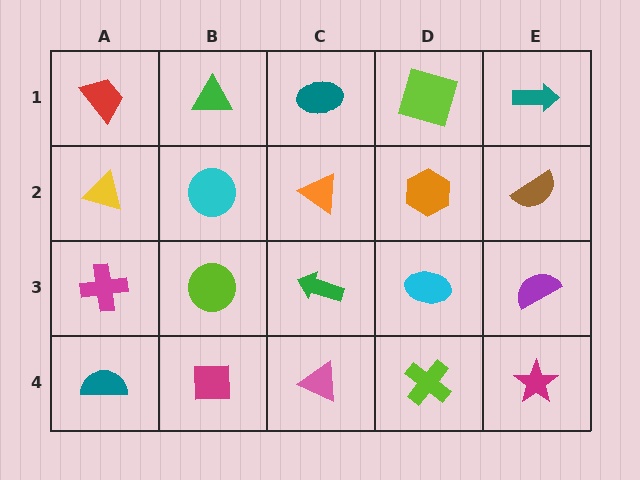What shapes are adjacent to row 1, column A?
A yellow triangle (row 2, column A), a green triangle (row 1, column B).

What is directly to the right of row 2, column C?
An orange hexagon.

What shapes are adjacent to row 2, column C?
A teal ellipse (row 1, column C), a green arrow (row 3, column C), a cyan circle (row 2, column B), an orange hexagon (row 2, column D).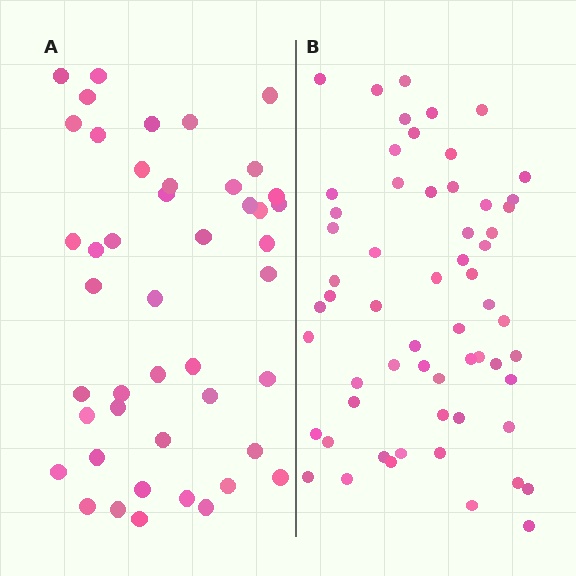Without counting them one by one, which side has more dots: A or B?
Region B (the right region) has more dots.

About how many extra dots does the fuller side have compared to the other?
Region B has approximately 15 more dots than region A.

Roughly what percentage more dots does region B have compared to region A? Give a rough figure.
About 35% more.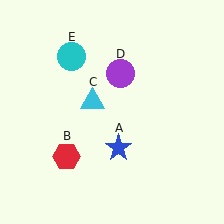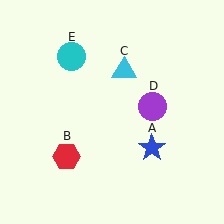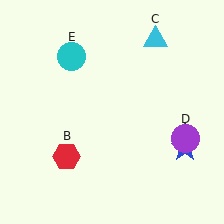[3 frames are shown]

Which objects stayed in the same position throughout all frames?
Red hexagon (object B) and cyan circle (object E) remained stationary.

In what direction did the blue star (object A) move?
The blue star (object A) moved right.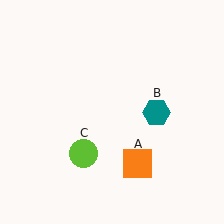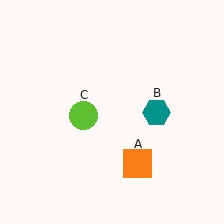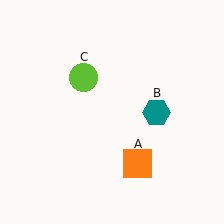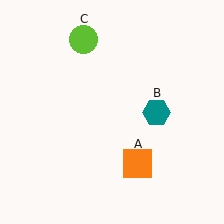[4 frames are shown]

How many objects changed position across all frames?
1 object changed position: lime circle (object C).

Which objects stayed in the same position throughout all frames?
Orange square (object A) and teal hexagon (object B) remained stationary.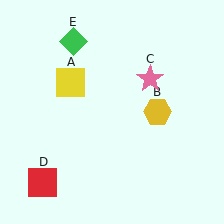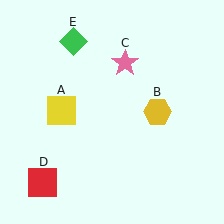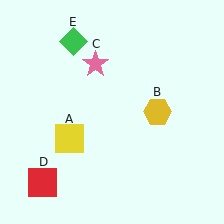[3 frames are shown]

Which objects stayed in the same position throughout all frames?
Yellow hexagon (object B) and red square (object D) and green diamond (object E) remained stationary.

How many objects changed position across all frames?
2 objects changed position: yellow square (object A), pink star (object C).